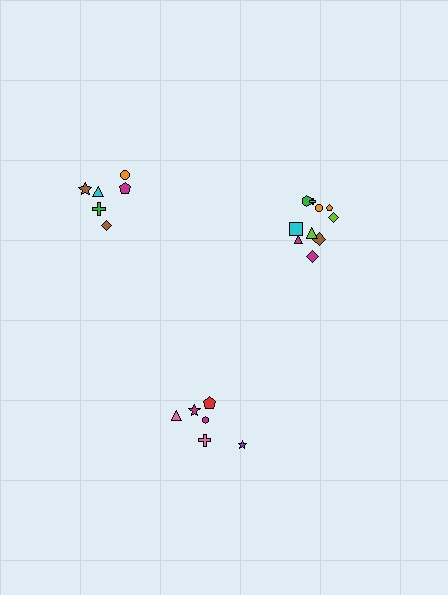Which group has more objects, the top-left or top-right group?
The top-right group.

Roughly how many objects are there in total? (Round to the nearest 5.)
Roughly 20 objects in total.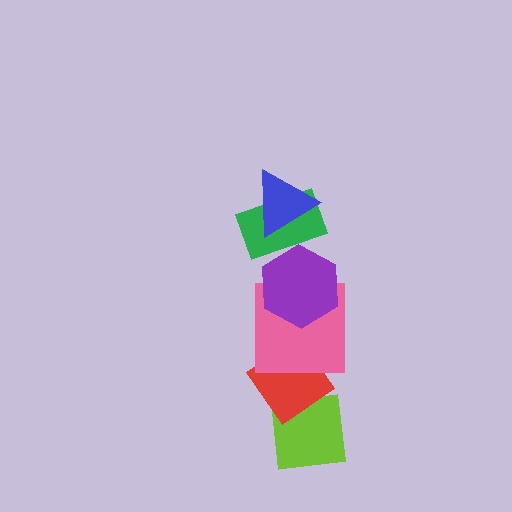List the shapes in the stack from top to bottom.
From top to bottom: the blue triangle, the green rectangle, the purple hexagon, the pink square, the red diamond, the lime square.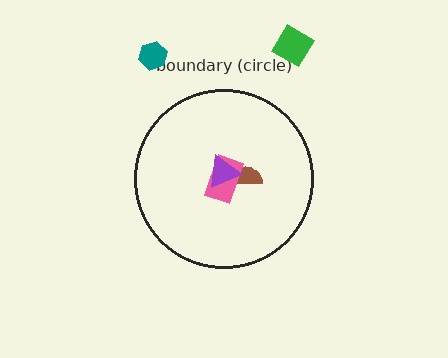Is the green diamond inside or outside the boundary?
Outside.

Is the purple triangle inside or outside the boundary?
Inside.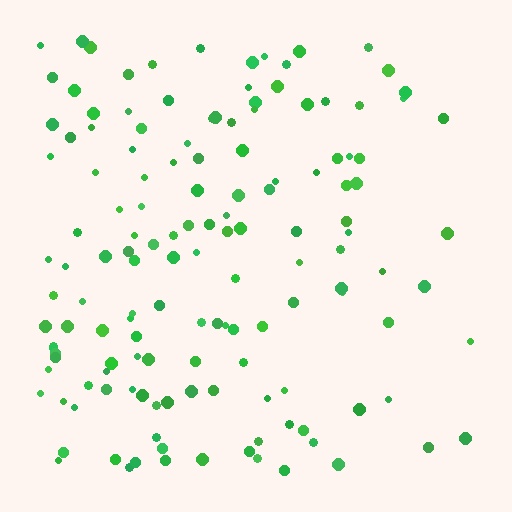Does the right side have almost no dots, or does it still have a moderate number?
Still a moderate number, just noticeably fewer than the left.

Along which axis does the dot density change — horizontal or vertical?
Horizontal.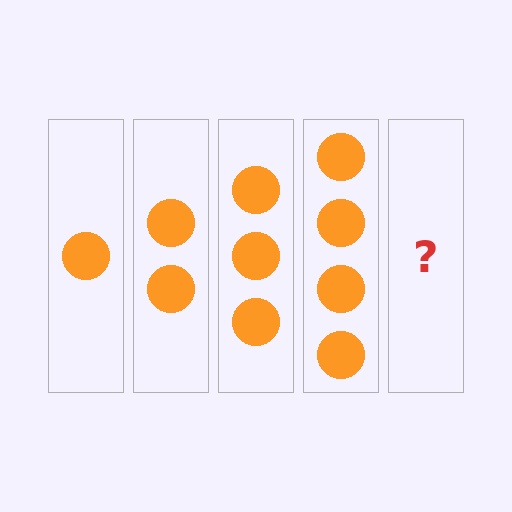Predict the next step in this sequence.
The next step is 5 circles.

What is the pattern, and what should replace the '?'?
The pattern is that each step adds one more circle. The '?' should be 5 circles.